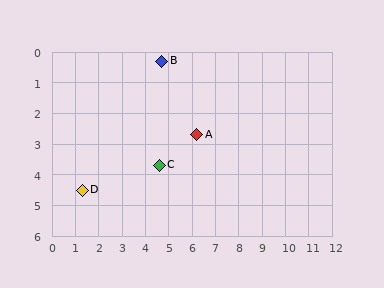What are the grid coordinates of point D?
Point D is at approximately (1.3, 4.5).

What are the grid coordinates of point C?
Point C is at approximately (4.6, 3.7).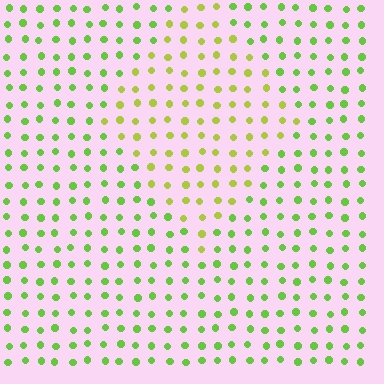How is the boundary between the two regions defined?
The boundary is defined purely by a slight shift in hue (about 31 degrees). Spacing, size, and orientation are identical on both sides.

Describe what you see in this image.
The image is filled with small lime elements in a uniform arrangement. A diamond-shaped region is visible where the elements are tinted to a slightly different hue, forming a subtle color boundary.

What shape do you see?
I see a diamond.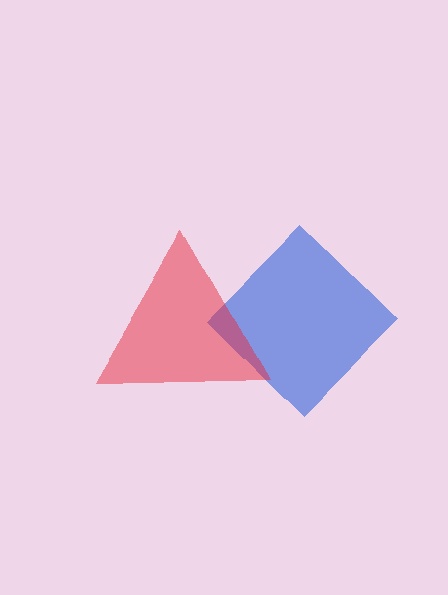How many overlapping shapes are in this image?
There are 2 overlapping shapes in the image.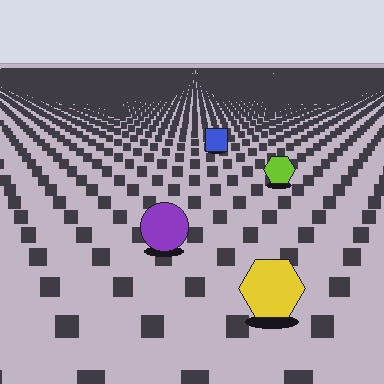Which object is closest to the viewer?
The yellow hexagon is closest. The texture marks near it are larger and more spread out.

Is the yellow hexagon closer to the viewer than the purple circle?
Yes. The yellow hexagon is closer — you can tell from the texture gradient: the ground texture is coarser near it.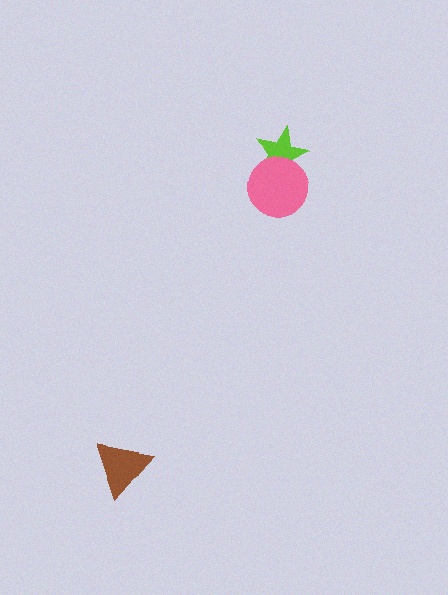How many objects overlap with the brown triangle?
0 objects overlap with the brown triangle.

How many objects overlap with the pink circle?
1 object overlaps with the pink circle.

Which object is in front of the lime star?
The pink circle is in front of the lime star.